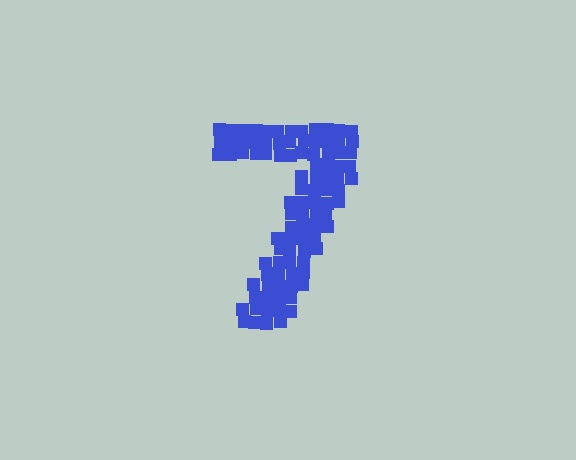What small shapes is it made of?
It is made of small squares.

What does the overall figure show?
The overall figure shows the digit 7.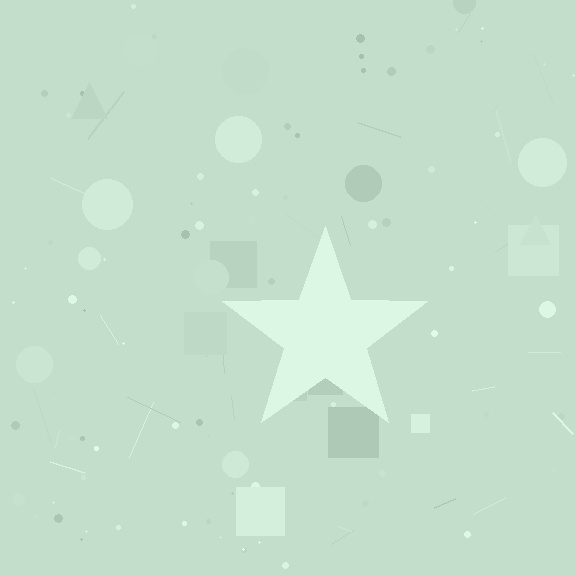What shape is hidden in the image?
A star is hidden in the image.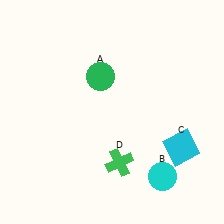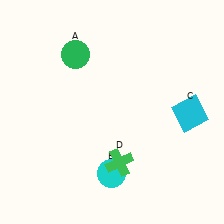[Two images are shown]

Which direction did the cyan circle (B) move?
The cyan circle (B) moved left.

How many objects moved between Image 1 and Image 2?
3 objects moved between the two images.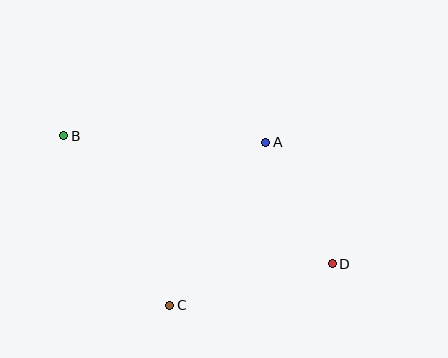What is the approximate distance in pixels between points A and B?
The distance between A and B is approximately 202 pixels.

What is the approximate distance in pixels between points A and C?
The distance between A and C is approximately 189 pixels.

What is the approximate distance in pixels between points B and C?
The distance between B and C is approximately 200 pixels.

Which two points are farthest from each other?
Points B and D are farthest from each other.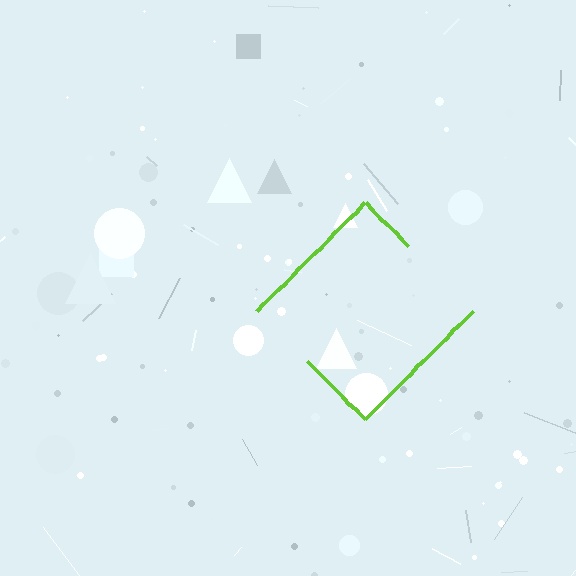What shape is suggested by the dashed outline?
The dashed outline suggests a diamond.